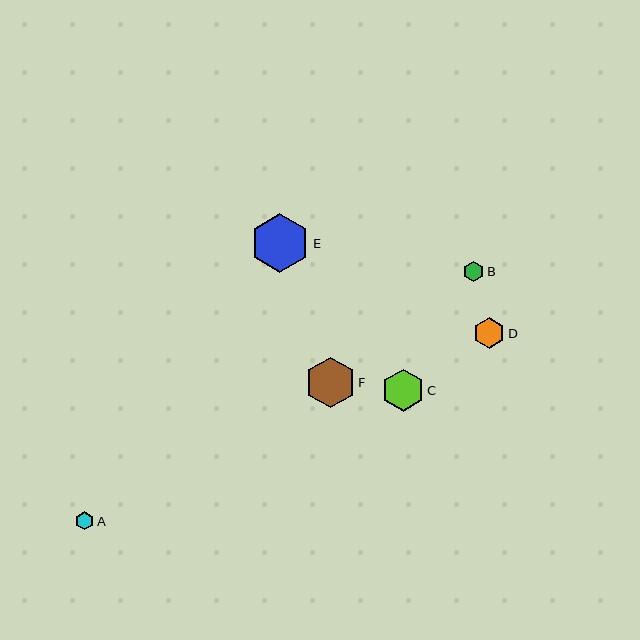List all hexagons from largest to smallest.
From largest to smallest: E, F, C, D, B, A.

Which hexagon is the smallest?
Hexagon A is the smallest with a size of approximately 18 pixels.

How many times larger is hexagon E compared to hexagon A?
Hexagon E is approximately 3.2 times the size of hexagon A.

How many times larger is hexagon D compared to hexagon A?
Hexagon D is approximately 1.7 times the size of hexagon A.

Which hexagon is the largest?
Hexagon E is the largest with a size of approximately 59 pixels.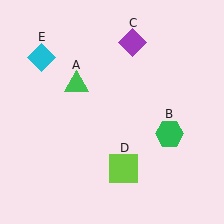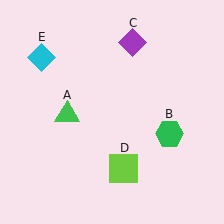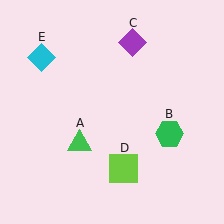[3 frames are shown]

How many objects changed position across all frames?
1 object changed position: green triangle (object A).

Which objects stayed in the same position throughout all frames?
Green hexagon (object B) and purple diamond (object C) and lime square (object D) and cyan diamond (object E) remained stationary.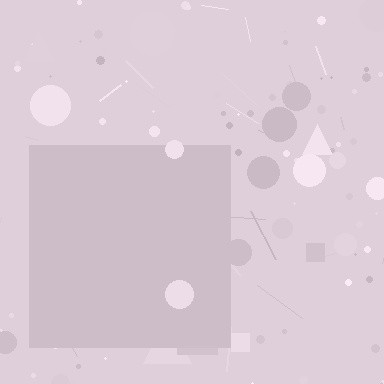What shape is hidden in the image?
A square is hidden in the image.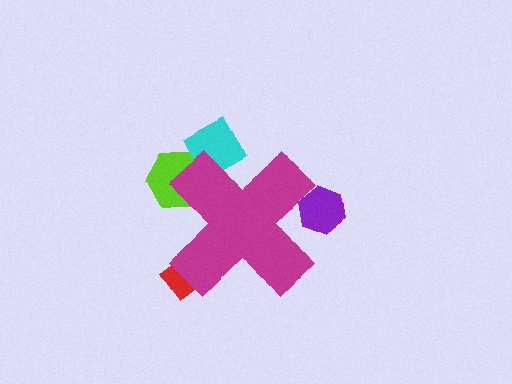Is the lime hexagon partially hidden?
Yes, the lime hexagon is partially hidden behind the magenta cross.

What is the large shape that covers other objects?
A magenta cross.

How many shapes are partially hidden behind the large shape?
4 shapes are partially hidden.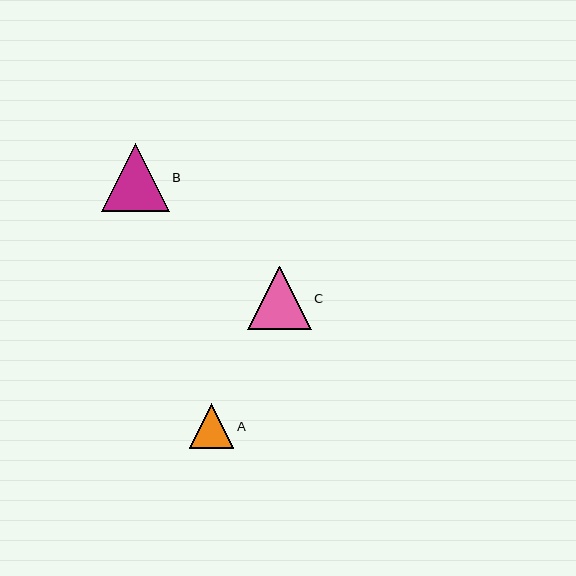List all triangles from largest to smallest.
From largest to smallest: B, C, A.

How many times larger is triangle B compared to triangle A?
Triangle B is approximately 1.5 times the size of triangle A.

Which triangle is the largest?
Triangle B is the largest with a size of approximately 68 pixels.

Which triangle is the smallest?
Triangle A is the smallest with a size of approximately 44 pixels.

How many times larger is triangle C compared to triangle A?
Triangle C is approximately 1.4 times the size of triangle A.